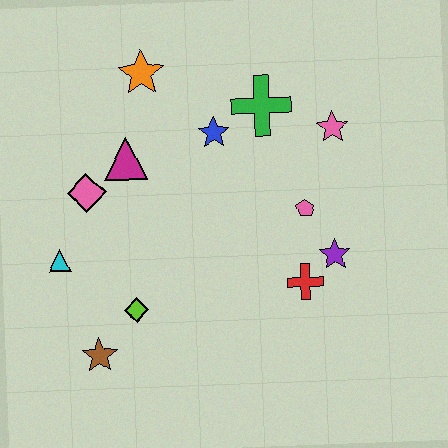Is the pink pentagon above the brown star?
Yes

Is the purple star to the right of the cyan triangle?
Yes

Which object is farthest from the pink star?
The brown star is farthest from the pink star.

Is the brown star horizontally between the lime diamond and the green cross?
No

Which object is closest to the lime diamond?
The brown star is closest to the lime diamond.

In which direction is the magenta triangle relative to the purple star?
The magenta triangle is to the left of the purple star.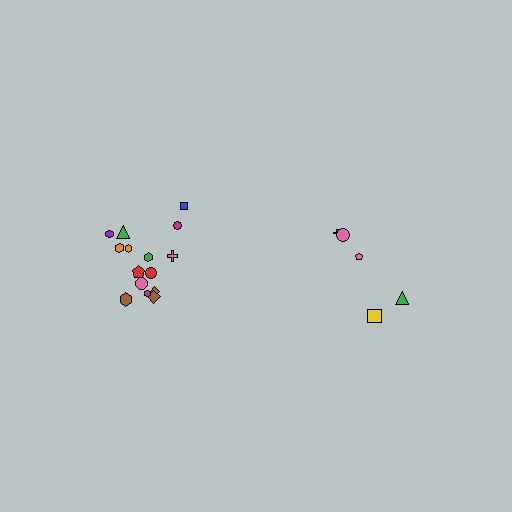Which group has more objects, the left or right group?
The left group.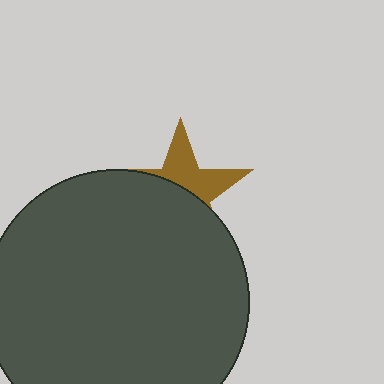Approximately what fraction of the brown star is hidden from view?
Roughly 60% of the brown star is hidden behind the dark gray circle.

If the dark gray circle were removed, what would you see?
You would see the complete brown star.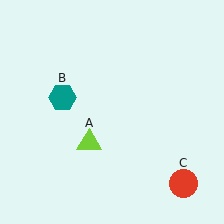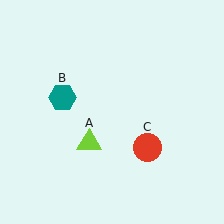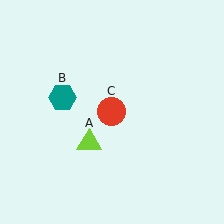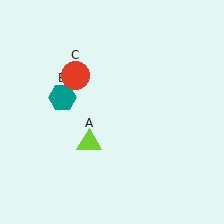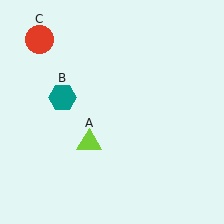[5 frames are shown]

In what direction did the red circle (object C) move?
The red circle (object C) moved up and to the left.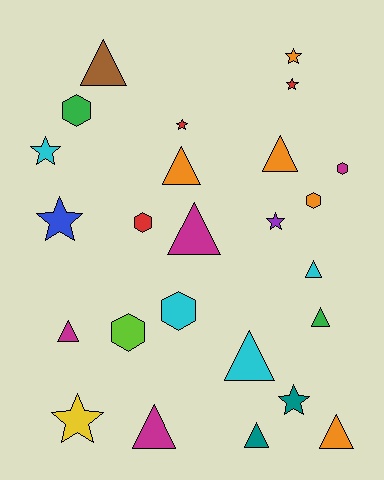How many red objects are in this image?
There are 3 red objects.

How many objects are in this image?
There are 25 objects.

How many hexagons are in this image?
There are 6 hexagons.